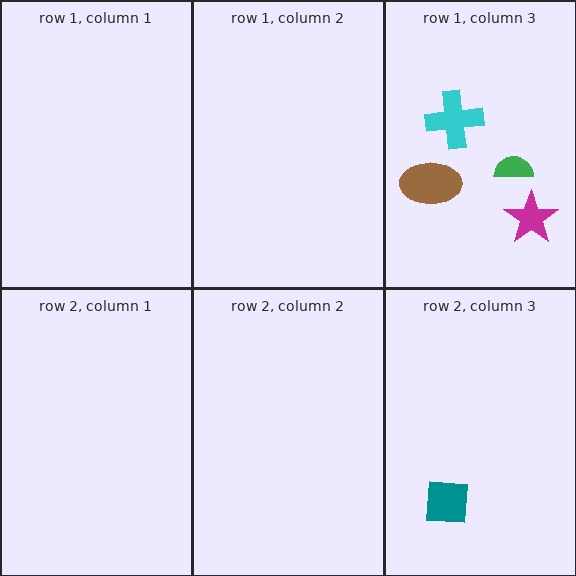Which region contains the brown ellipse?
The row 1, column 3 region.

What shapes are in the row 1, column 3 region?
The green semicircle, the cyan cross, the magenta star, the brown ellipse.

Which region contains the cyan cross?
The row 1, column 3 region.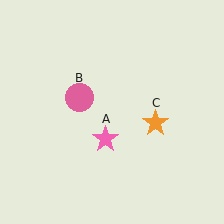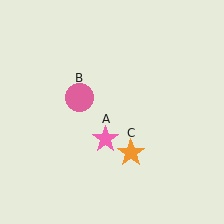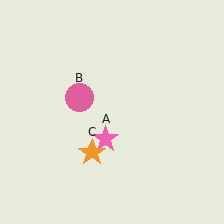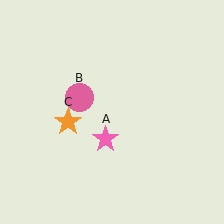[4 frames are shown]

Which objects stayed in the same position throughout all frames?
Pink star (object A) and pink circle (object B) remained stationary.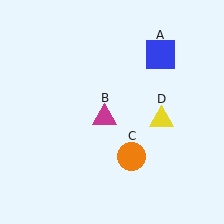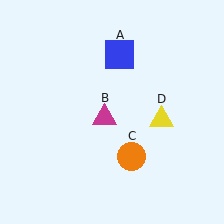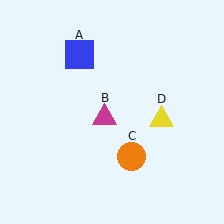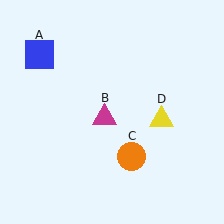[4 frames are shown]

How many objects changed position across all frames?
1 object changed position: blue square (object A).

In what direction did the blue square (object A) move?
The blue square (object A) moved left.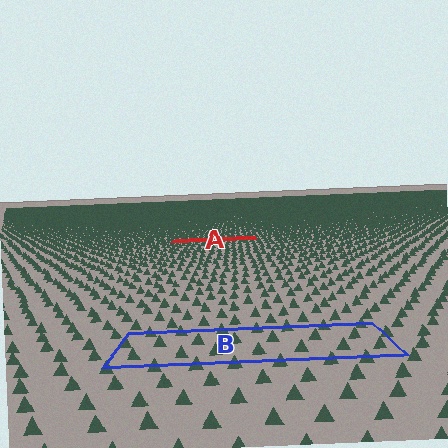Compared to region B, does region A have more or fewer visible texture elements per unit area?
Region A has more texture elements per unit area — they are packed more densely because it is farther away.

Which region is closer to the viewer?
Region B is closer. The texture elements there are larger and more spread out.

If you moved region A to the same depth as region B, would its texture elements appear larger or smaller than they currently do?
They would appear larger. At a closer depth, the same texture elements are projected at a bigger on-screen size.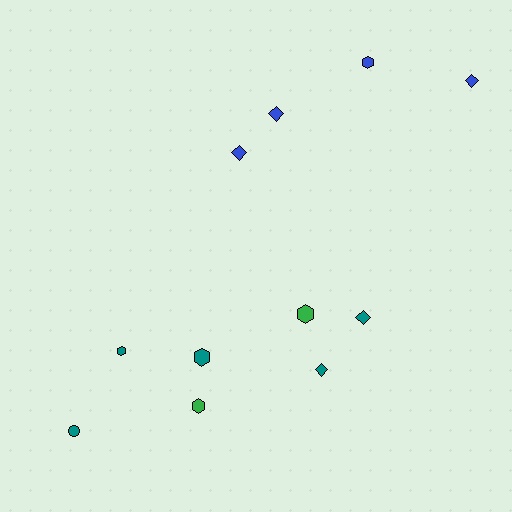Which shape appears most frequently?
Hexagon, with 5 objects.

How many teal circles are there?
There is 1 teal circle.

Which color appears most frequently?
Teal, with 5 objects.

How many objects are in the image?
There are 11 objects.